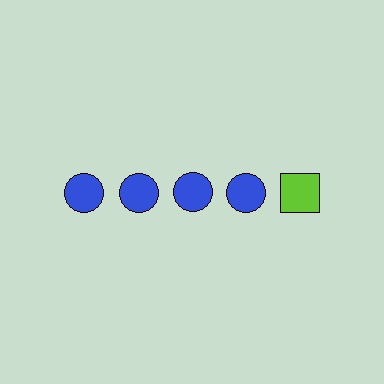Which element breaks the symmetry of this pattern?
The lime square in the top row, rightmost column breaks the symmetry. All other shapes are blue circles.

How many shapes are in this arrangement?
There are 5 shapes arranged in a grid pattern.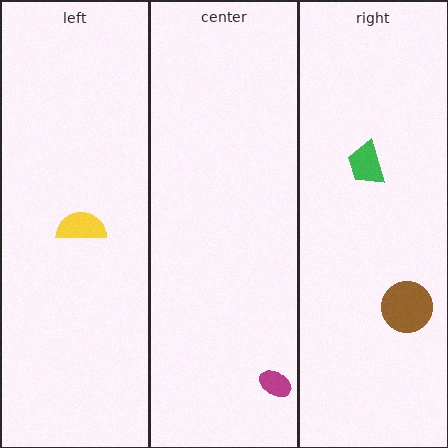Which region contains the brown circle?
The right region.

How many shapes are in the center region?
1.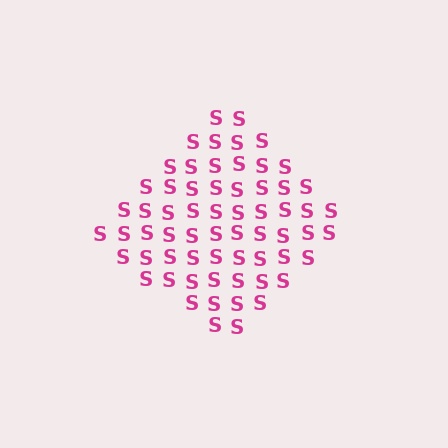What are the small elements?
The small elements are letter S's.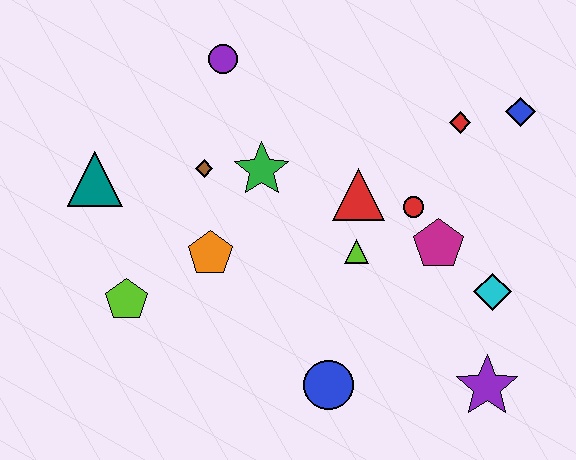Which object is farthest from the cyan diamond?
The teal triangle is farthest from the cyan diamond.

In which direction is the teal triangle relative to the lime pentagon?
The teal triangle is above the lime pentagon.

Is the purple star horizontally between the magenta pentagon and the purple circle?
No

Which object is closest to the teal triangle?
The brown diamond is closest to the teal triangle.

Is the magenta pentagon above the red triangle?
No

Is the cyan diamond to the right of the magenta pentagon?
Yes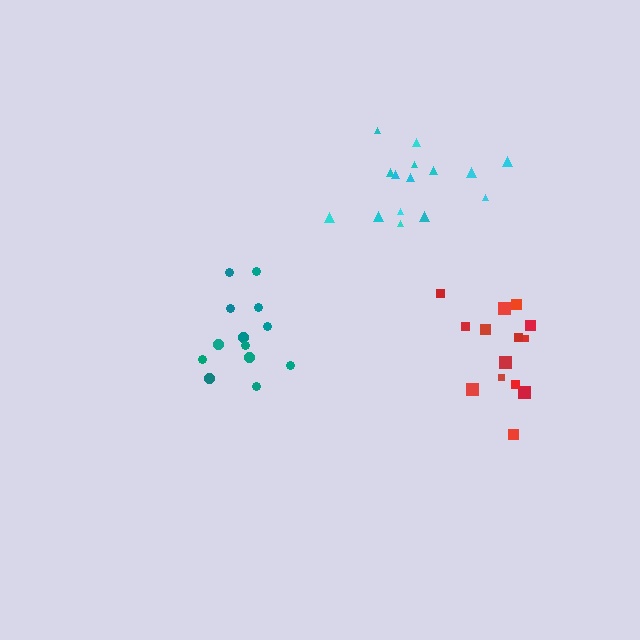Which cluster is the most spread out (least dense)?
Red.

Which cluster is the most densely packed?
Teal.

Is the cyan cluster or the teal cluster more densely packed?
Teal.